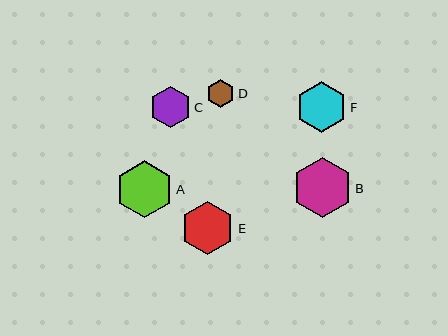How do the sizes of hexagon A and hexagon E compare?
Hexagon A and hexagon E are approximately the same size.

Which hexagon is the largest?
Hexagon B is the largest with a size of approximately 60 pixels.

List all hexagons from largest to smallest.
From largest to smallest: B, A, E, F, C, D.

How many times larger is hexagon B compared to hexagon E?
Hexagon B is approximately 1.1 times the size of hexagon E.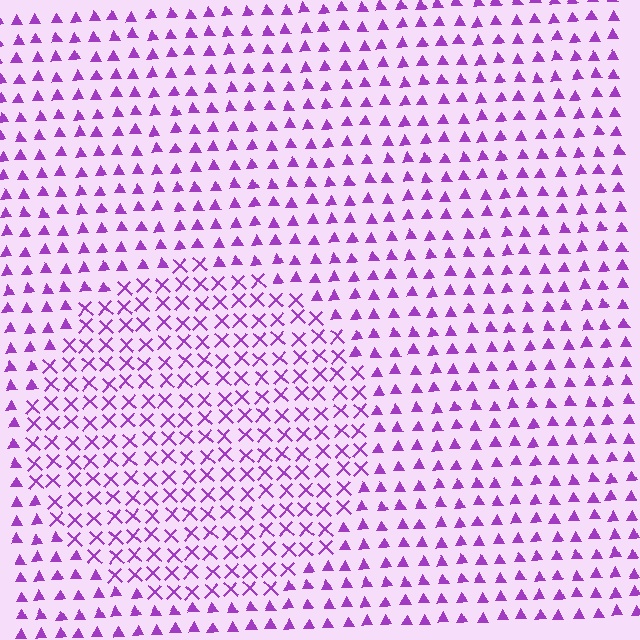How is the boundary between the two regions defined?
The boundary is defined by a change in element shape: X marks inside vs. triangles outside. All elements share the same color and spacing.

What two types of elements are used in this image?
The image uses X marks inside the circle region and triangles outside it.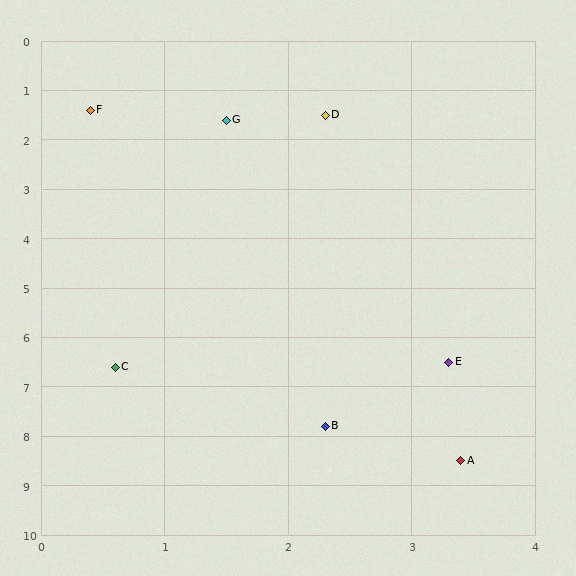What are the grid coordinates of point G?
Point G is at approximately (1.5, 1.6).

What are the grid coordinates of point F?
Point F is at approximately (0.4, 1.4).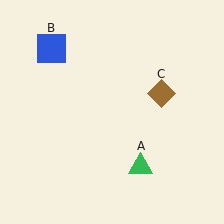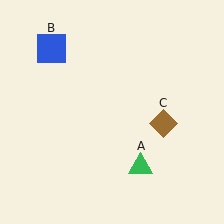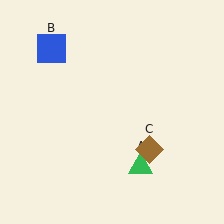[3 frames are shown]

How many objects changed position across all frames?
1 object changed position: brown diamond (object C).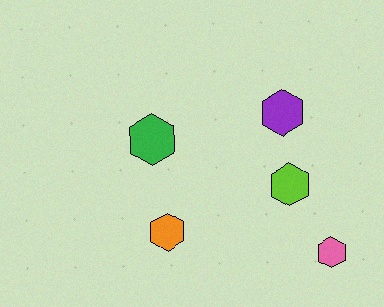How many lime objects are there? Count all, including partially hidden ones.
There is 1 lime object.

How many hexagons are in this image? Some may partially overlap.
There are 5 hexagons.